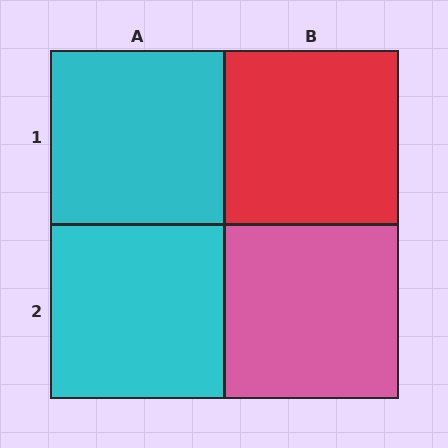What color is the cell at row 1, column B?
Red.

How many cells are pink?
1 cell is pink.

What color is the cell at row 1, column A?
Cyan.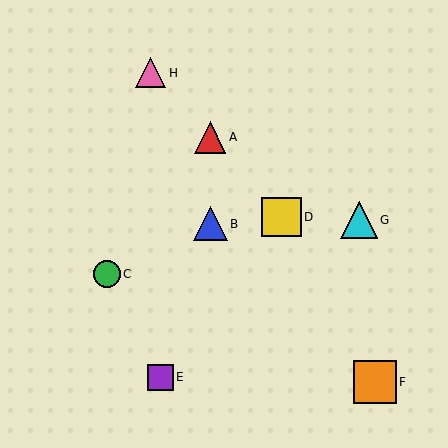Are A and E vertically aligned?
No, A is at x≈210 and E is at x≈160.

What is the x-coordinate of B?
Object B is at x≈210.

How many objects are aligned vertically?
2 objects (A, B) are aligned vertically.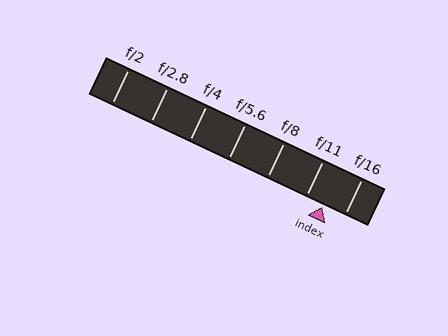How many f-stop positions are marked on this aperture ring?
There are 7 f-stop positions marked.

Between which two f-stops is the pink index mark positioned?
The index mark is between f/11 and f/16.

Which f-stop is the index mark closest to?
The index mark is closest to f/11.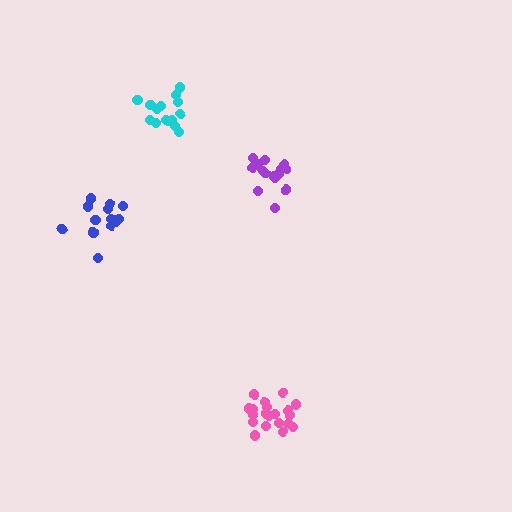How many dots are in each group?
Group 1: 20 dots, Group 2: 16 dots, Group 3: 14 dots, Group 4: 15 dots (65 total).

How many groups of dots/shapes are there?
There are 4 groups.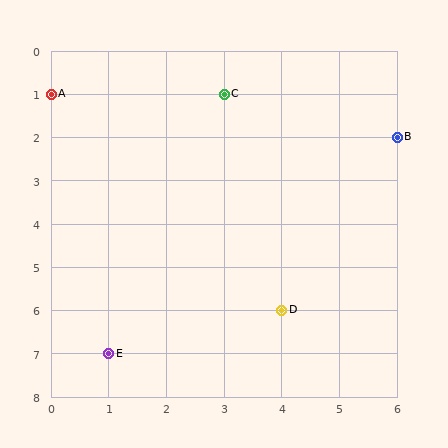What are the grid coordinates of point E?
Point E is at grid coordinates (1, 7).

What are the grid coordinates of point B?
Point B is at grid coordinates (6, 2).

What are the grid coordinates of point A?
Point A is at grid coordinates (0, 1).